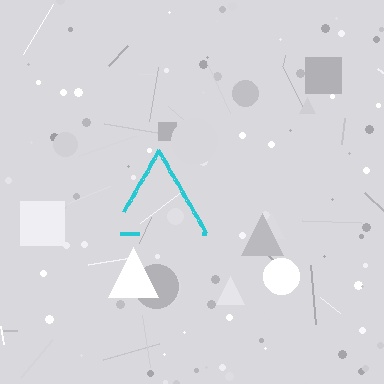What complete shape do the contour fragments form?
The contour fragments form a triangle.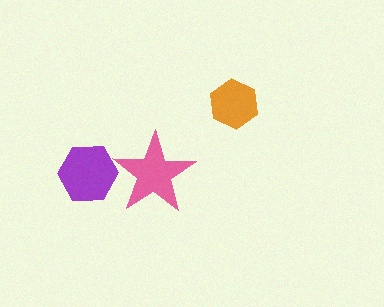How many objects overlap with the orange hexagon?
0 objects overlap with the orange hexagon.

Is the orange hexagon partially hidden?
No, no other shape covers it.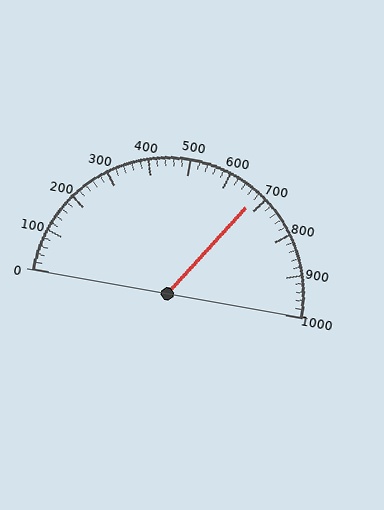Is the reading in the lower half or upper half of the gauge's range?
The reading is in the upper half of the range (0 to 1000).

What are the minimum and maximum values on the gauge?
The gauge ranges from 0 to 1000.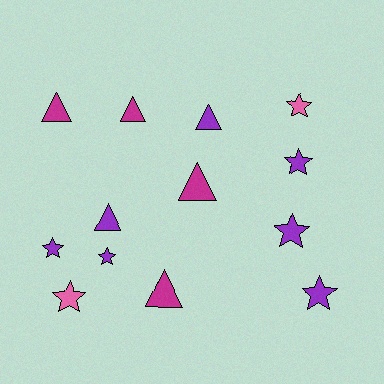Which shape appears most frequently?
Star, with 7 objects.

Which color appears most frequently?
Purple, with 7 objects.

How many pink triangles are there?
There are no pink triangles.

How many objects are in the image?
There are 13 objects.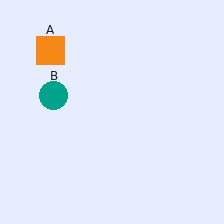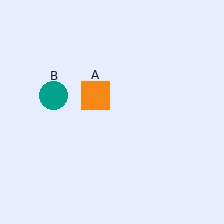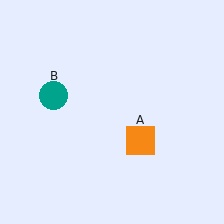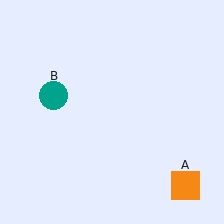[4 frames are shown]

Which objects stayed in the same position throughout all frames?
Teal circle (object B) remained stationary.